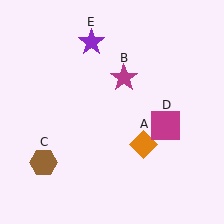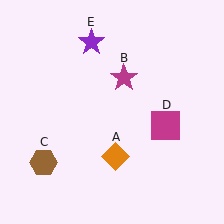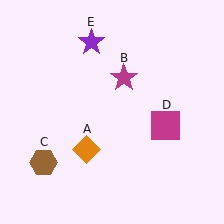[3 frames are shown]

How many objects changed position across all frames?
1 object changed position: orange diamond (object A).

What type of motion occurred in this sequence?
The orange diamond (object A) rotated clockwise around the center of the scene.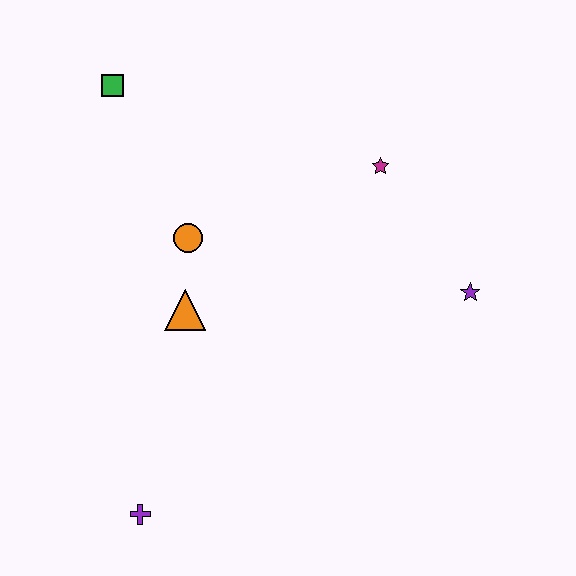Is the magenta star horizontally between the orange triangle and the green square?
No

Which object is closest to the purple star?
The magenta star is closest to the purple star.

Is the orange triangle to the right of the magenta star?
No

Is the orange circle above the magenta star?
No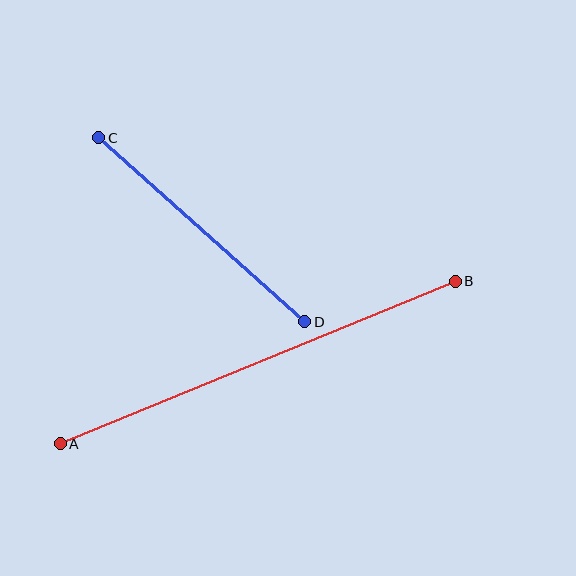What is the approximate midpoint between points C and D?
The midpoint is at approximately (202, 230) pixels.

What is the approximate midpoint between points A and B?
The midpoint is at approximately (258, 362) pixels.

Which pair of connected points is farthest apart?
Points A and B are farthest apart.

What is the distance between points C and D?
The distance is approximately 276 pixels.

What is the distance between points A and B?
The distance is approximately 427 pixels.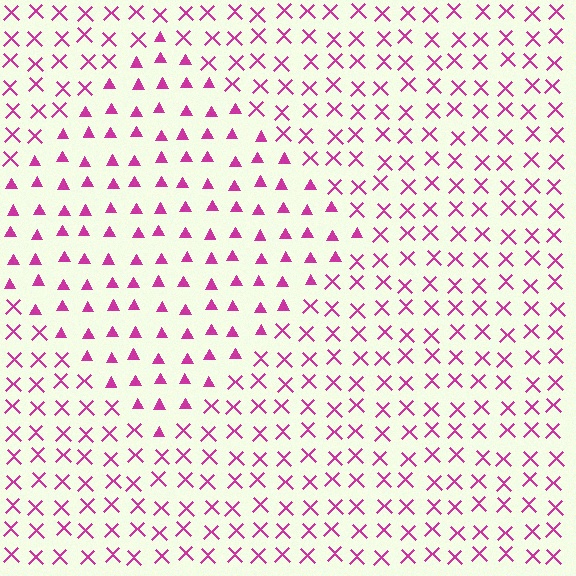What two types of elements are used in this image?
The image uses triangles inside the diamond region and X marks outside it.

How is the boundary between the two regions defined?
The boundary is defined by a change in element shape: triangles inside vs. X marks outside. All elements share the same color and spacing.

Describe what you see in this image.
The image is filled with small magenta elements arranged in a uniform grid. A diamond-shaped region contains triangles, while the surrounding area contains X marks. The boundary is defined purely by the change in element shape.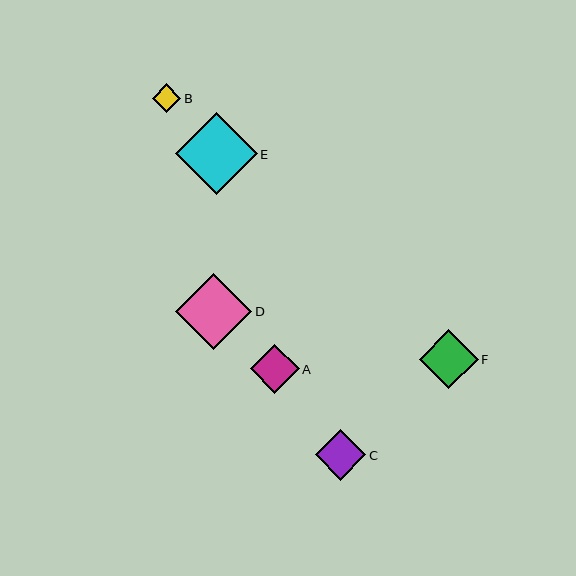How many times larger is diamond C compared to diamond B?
Diamond C is approximately 1.8 times the size of diamond B.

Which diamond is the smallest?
Diamond B is the smallest with a size of approximately 29 pixels.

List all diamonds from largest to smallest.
From largest to smallest: E, D, F, C, A, B.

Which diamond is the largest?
Diamond E is the largest with a size of approximately 82 pixels.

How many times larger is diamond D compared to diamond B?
Diamond D is approximately 2.7 times the size of diamond B.